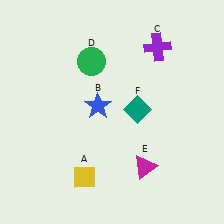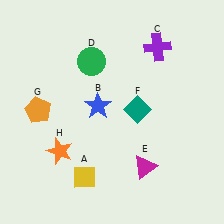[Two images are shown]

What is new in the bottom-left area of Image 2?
An orange star (H) was added in the bottom-left area of Image 2.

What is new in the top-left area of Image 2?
An orange pentagon (G) was added in the top-left area of Image 2.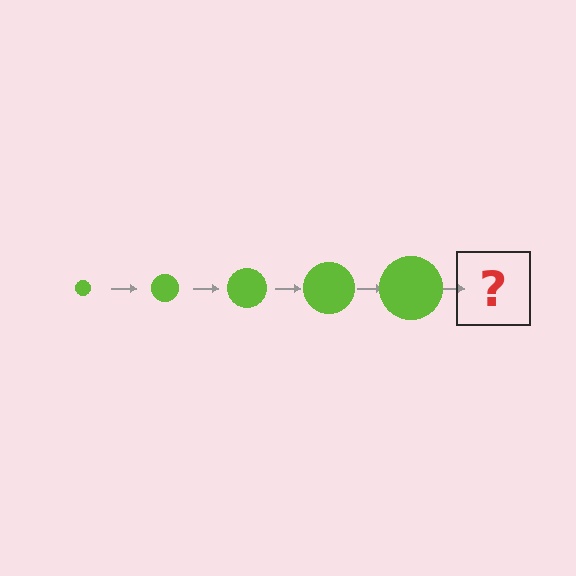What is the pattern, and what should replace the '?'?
The pattern is that the circle gets progressively larger each step. The '?' should be a lime circle, larger than the previous one.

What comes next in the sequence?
The next element should be a lime circle, larger than the previous one.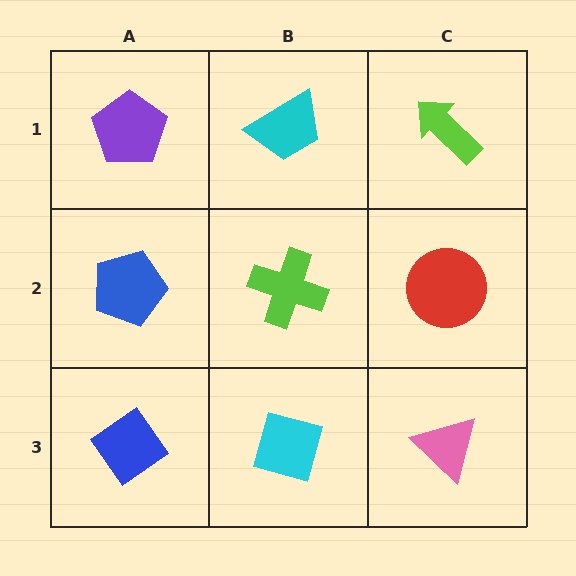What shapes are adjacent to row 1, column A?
A blue pentagon (row 2, column A), a cyan trapezoid (row 1, column B).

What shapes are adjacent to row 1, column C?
A red circle (row 2, column C), a cyan trapezoid (row 1, column B).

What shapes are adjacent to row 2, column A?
A purple pentagon (row 1, column A), a blue diamond (row 3, column A), a lime cross (row 2, column B).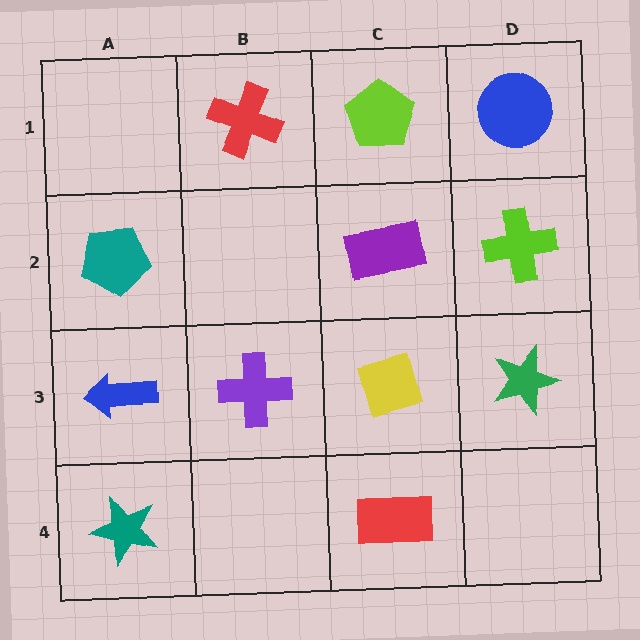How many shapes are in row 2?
3 shapes.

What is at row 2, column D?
A lime cross.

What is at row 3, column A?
A blue arrow.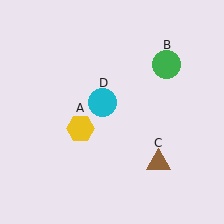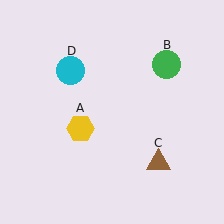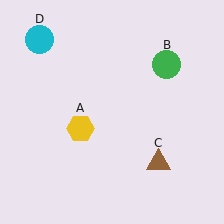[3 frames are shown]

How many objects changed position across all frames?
1 object changed position: cyan circle (object D).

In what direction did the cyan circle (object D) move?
The cyan circle (object D) moved up and to the left.